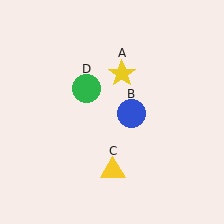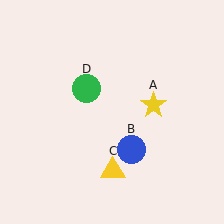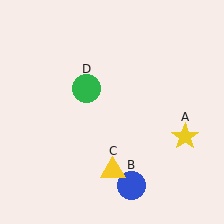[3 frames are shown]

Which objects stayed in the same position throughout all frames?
Yellow triangle (object C) and green circle (object D) remained stationary.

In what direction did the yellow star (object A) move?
The yellow star (object A) moved down and to the right.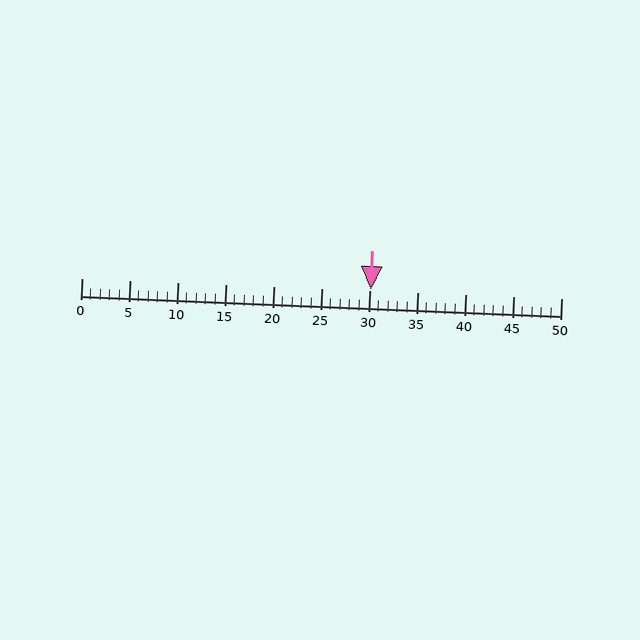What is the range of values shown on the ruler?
The ruler shows values from 0 to 50.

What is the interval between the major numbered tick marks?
The major tick marks are spaced 5 units apart.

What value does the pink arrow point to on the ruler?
The pink arrow points to approximately 30.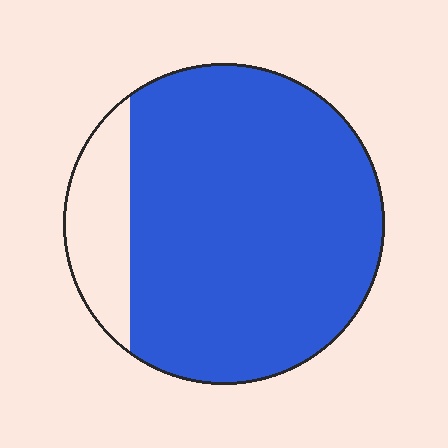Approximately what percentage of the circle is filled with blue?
Approximately 85%.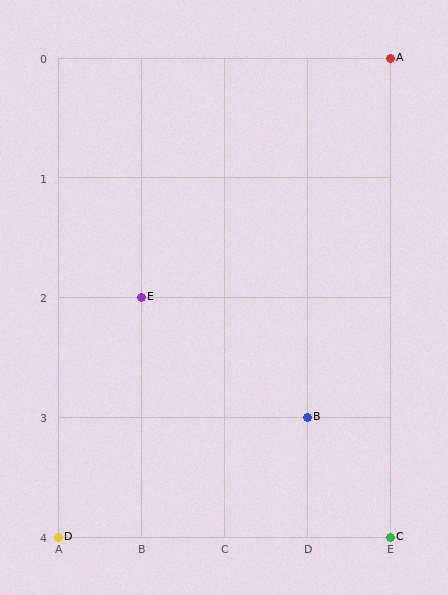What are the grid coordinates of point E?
Point E is at grid coordinates (B, 2).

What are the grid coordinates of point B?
Point B is at grid coordinates (D, 3).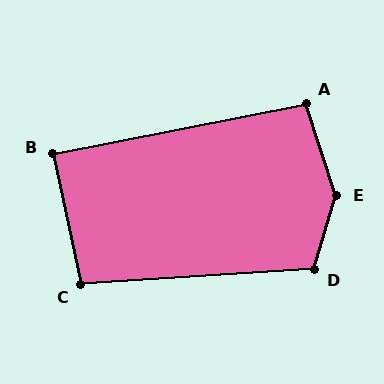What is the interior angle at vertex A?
Approximately 97 degrees (obtuse).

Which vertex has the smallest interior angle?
B, at approximately 89 degrees.